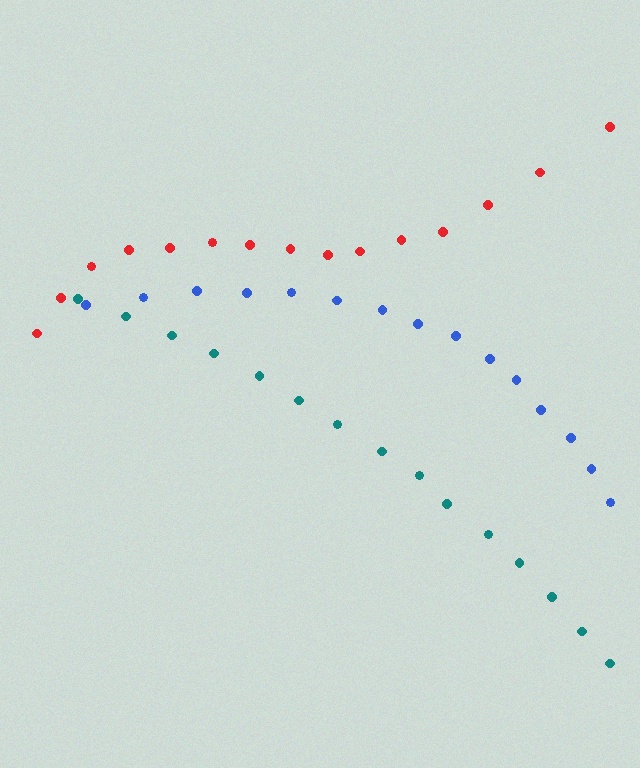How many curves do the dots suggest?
There are 3 distinct paths.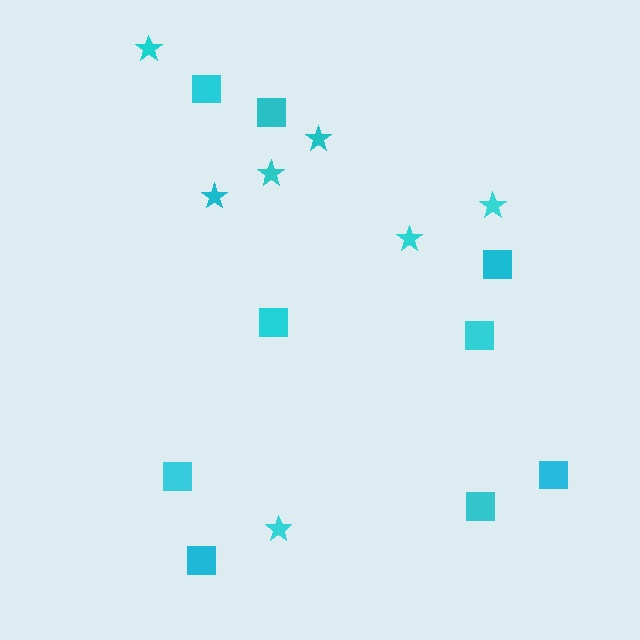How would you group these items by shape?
There are 2 groups: one group of stars (7) and one group of squares (9).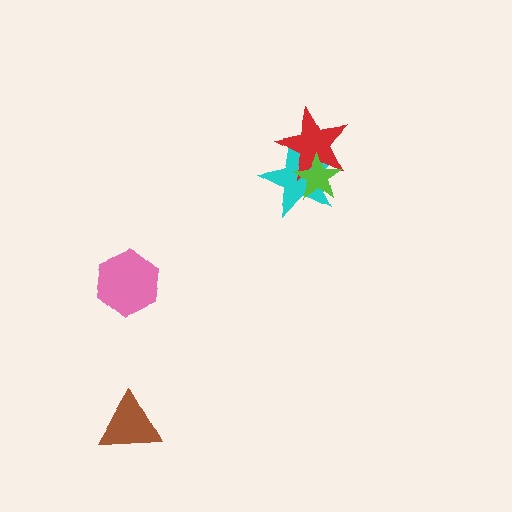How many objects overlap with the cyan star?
2 objects overlap with the cyan star.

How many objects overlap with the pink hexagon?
0 objects overlap with the pink hexagon.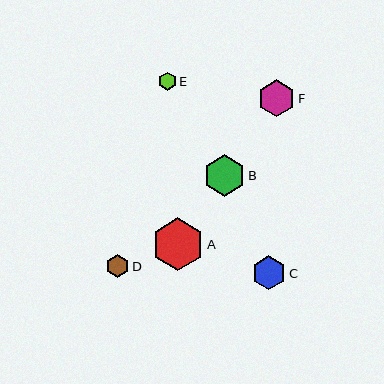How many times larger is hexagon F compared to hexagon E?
Hexagon F is approximately 2.1 times the size of hexagon E.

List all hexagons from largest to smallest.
From largest to smallest: A, B, F, C, D, E.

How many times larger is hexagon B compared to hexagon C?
Hexagon B is approximately 1.2 times the size of hexagon C.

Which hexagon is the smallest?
Hexagon E is the smallest with a size of approximately 18 pixels.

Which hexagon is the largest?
Hexagon A is the largest with a size of approximately 53 pixels.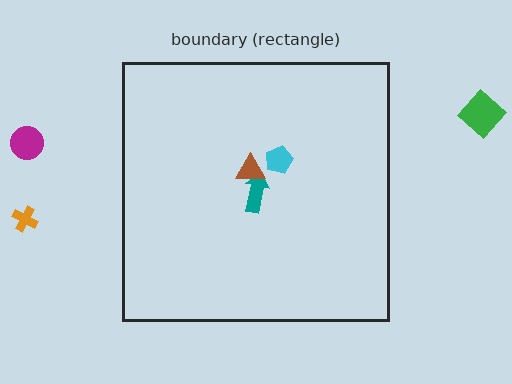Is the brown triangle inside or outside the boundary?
Inside.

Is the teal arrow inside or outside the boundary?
Inside.